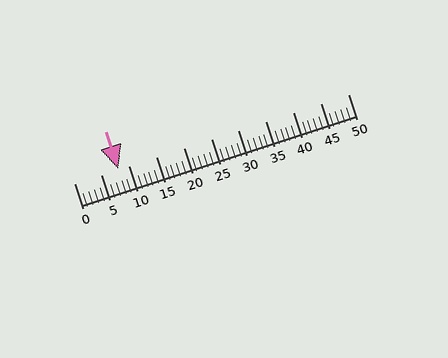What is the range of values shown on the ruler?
The ruler shows values from 0 to 50.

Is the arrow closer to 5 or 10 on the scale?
The arrow is closer to 10.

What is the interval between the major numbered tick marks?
The major tick marks are spaced 5 units apart.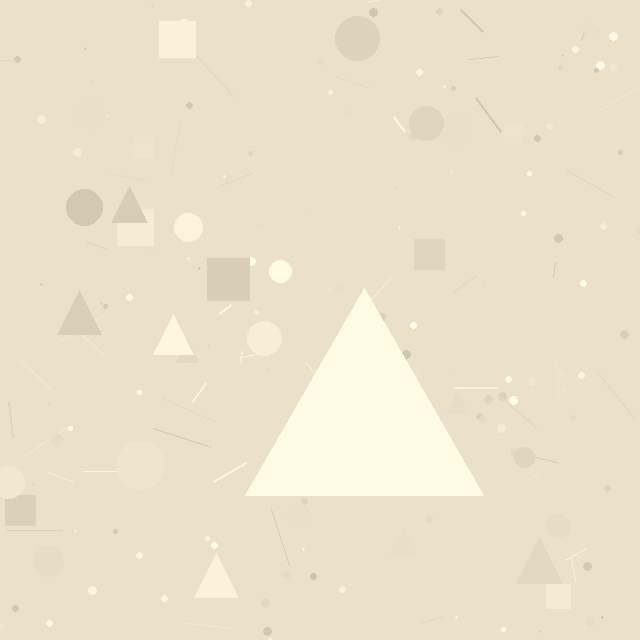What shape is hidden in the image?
A triangle is hidden in the image.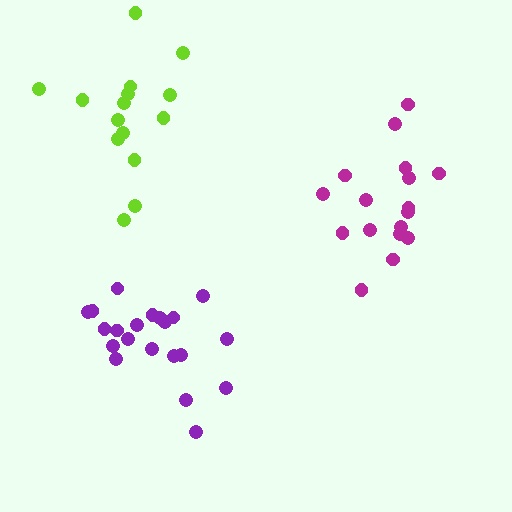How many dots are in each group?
Group 1: 17 dots, Group 2: 21 dots, Group 3: 15 dots (53 total).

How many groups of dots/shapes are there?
There are 3 groups.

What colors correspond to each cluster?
The clusters are colored: magenta, purple, lime.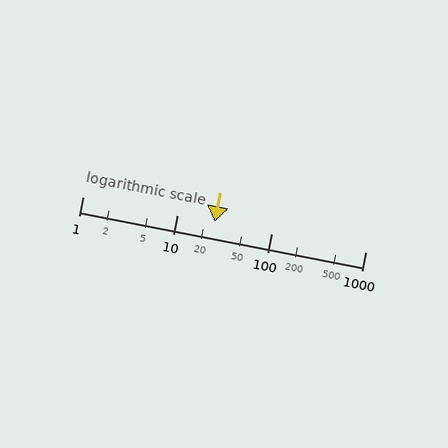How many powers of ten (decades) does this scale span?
The scale spans 3 decades, from 1 to 1000.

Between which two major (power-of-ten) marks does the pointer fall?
The pointer is between 10 and 100.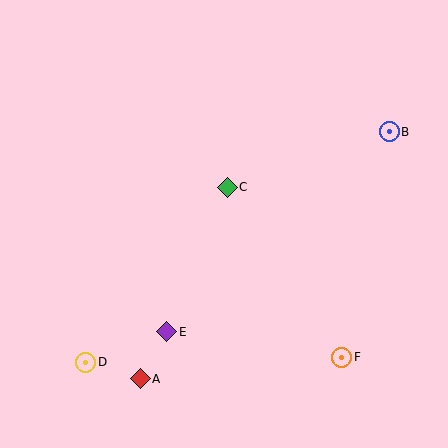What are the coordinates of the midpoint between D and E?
The midpoint between D and E is at (126, 347).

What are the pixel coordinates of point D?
Point D is at (86, 362).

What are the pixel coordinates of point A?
Point A is at (140, 379).